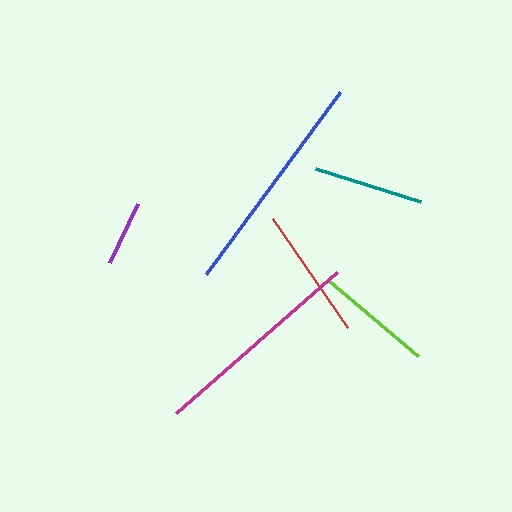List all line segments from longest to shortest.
From longest to shortest: blue, magenta, red, lime, teal, purple.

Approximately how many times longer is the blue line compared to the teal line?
The blue line is approximately 2.1 times the length of the teal line.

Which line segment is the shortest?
The purple line is the shortest at approximately 65 pixels.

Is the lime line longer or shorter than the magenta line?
The magenta line is longer than the lime line.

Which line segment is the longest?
The blue line is the longest at approximately 225 pixels.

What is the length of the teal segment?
The teal segment is approximately 109 pixels long.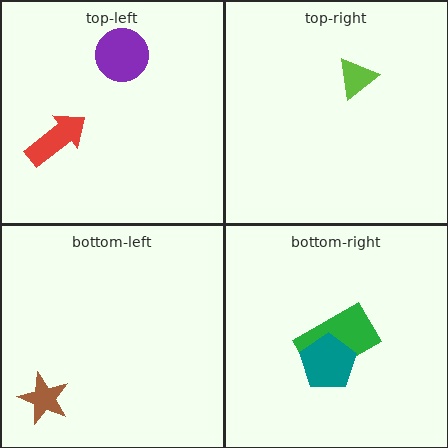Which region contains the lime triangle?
The top-right region.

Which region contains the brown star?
The bottom-left region.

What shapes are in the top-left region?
The red arrow, the purple circle.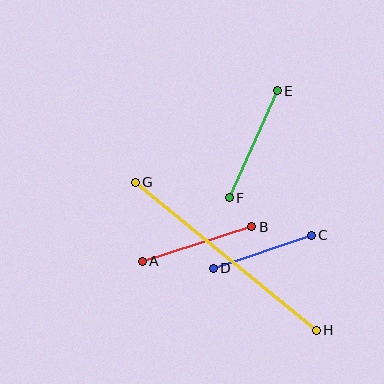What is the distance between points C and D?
The distance is approximately 103 pixels.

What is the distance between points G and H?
The distance is approximately 234 pixels.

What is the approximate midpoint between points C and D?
The midpoint is at approximately (262, 252) pixels.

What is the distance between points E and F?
The distance is approximately 117 pixels.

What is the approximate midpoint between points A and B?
The midpoint is at approximately (197, 244) pixels.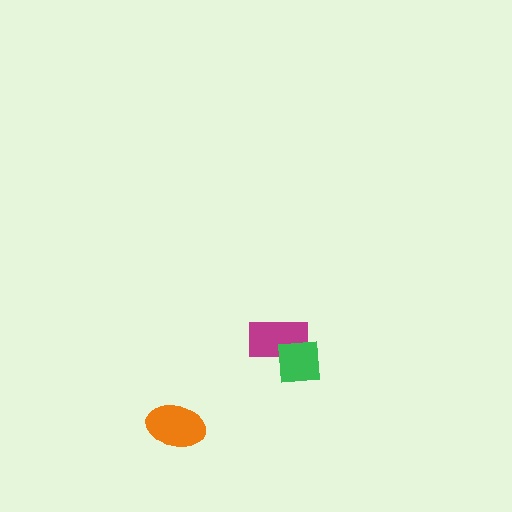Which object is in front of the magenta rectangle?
The green square is in front of the magenta rectangle.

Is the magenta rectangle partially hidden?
Yes, it is partially covered by another shape.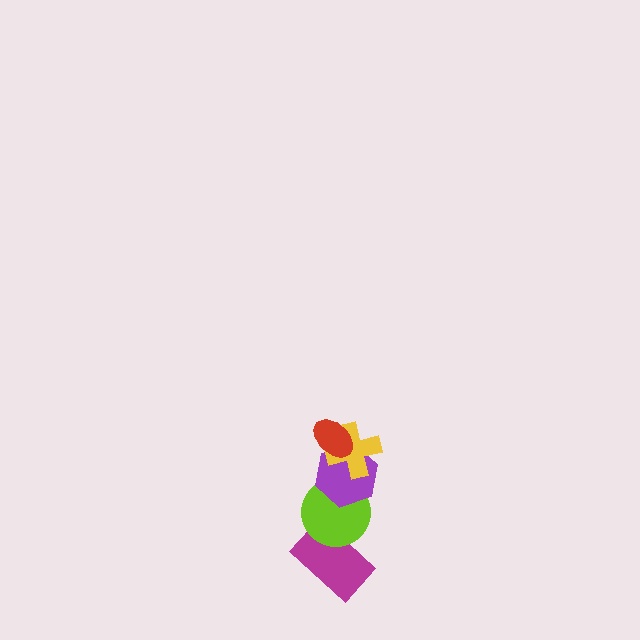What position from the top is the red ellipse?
The red ellipse is 1st from the top.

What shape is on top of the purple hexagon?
The yellow cross is on top of the purple hexagon.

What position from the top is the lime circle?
The lime circle is 4th from the top.